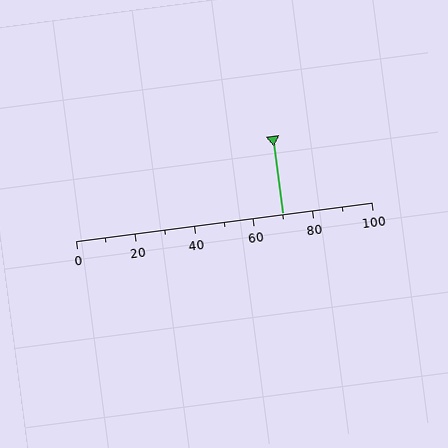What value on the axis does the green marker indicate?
The marker indicates approximately 70.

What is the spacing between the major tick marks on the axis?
The major ticks are spaced 20 apart.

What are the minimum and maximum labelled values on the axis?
The axis runs from 0 to 100.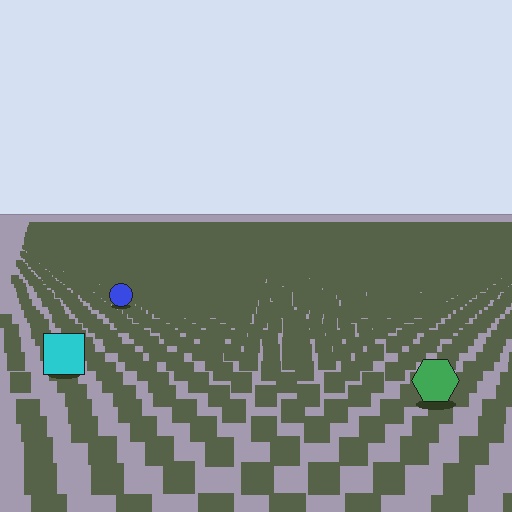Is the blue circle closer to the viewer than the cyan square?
No. The cyan square is closer — you can tell from the texture gradient: the ground texture is coarser near it.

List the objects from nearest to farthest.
From nearest to farthest: the green hexagon, the cyan square, the blue circle.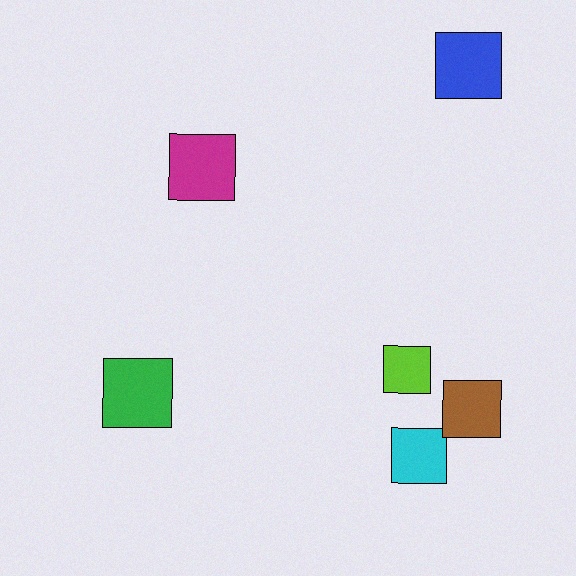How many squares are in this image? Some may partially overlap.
There are 6 squares.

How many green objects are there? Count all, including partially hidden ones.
There is 1 green object.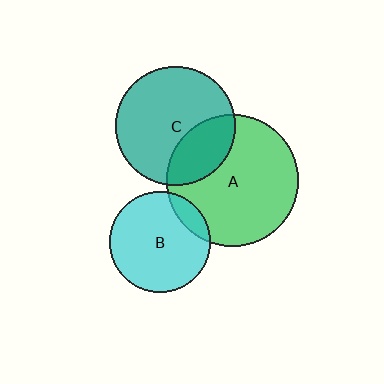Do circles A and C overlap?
Yes.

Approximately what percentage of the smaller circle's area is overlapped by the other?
Approximately 30%.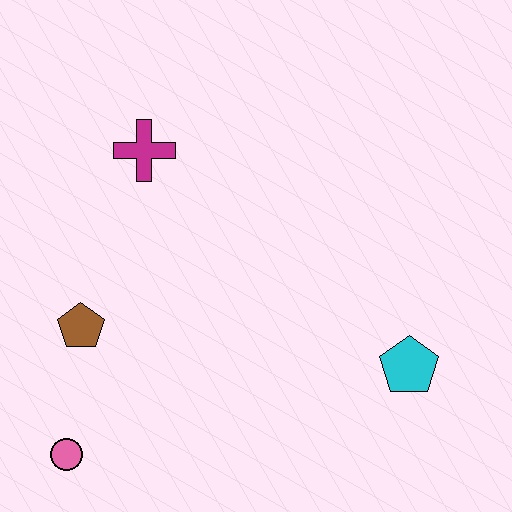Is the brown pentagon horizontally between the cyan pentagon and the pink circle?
Yes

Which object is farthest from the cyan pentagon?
The pink circle is farthest from the cyan pentagon.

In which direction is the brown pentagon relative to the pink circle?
The brown pentagon is above the pink circle.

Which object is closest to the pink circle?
The brown pentagon is closest to the pink circle.